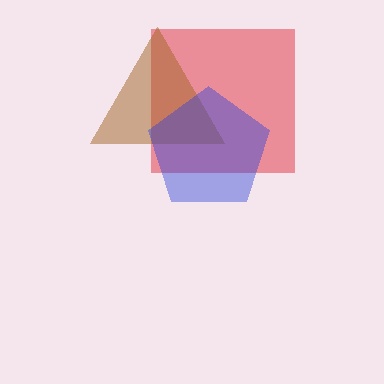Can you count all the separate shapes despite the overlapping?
Yes, there are 3 separate shapes.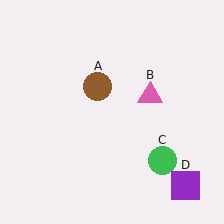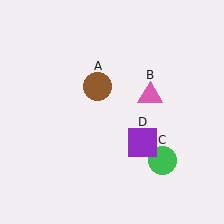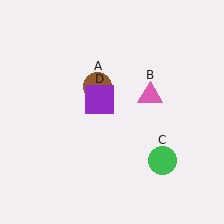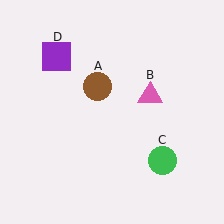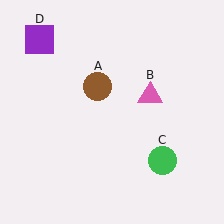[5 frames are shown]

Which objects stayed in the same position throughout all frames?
Brown circle (object A) and pink triangle (object B) and green circle (object C) remained stationary.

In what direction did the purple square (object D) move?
The purple square (object D) moved up and to the left.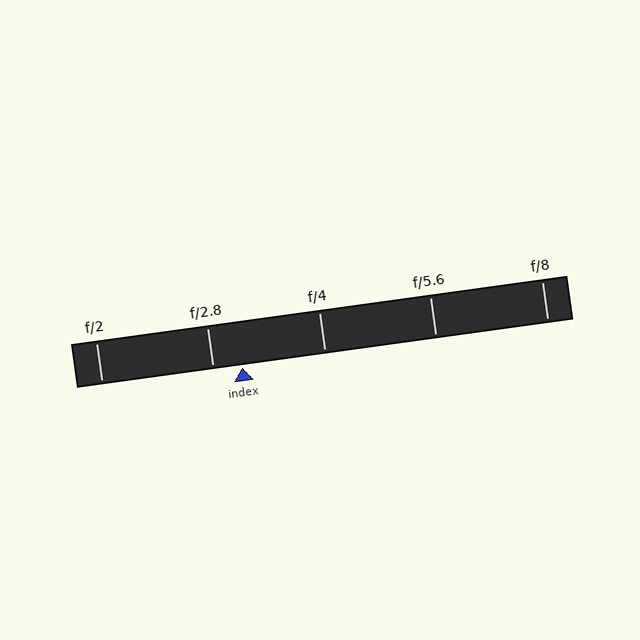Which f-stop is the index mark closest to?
The index mark is closest to f/2.8.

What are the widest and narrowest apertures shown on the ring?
The widest aperture shown is f/2 and the narrowest is f/8.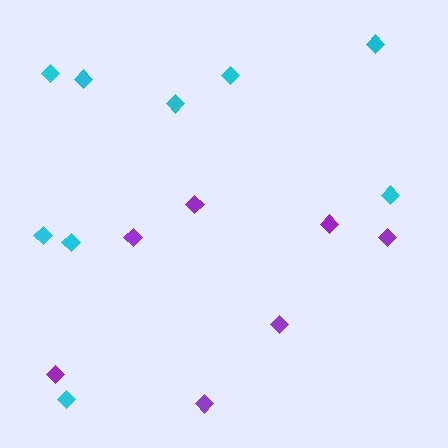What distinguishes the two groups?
There are 2 groups: one group of purple diamonds (7) and one group of cyan diamonds (9).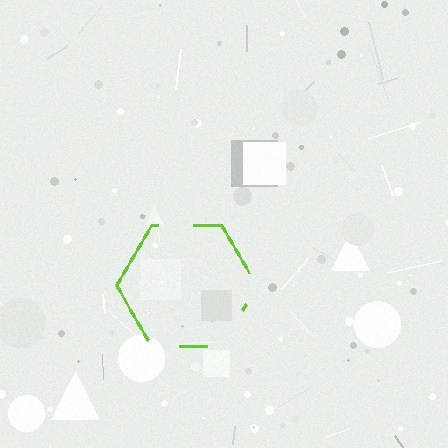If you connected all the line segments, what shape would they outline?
They would outline a hexagon.